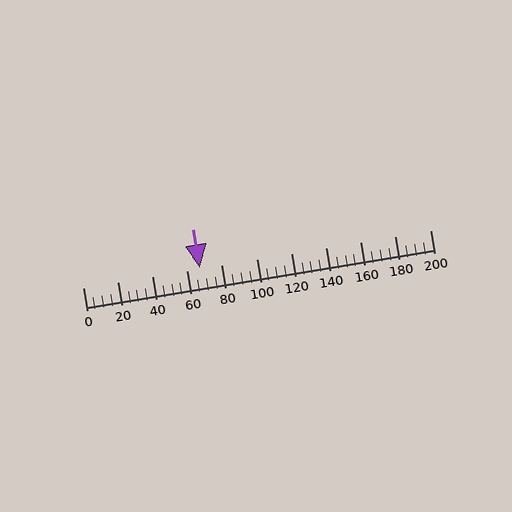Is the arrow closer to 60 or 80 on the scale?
The arrow is closer to 60.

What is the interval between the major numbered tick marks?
The major tick marks are spaced 20 units apart.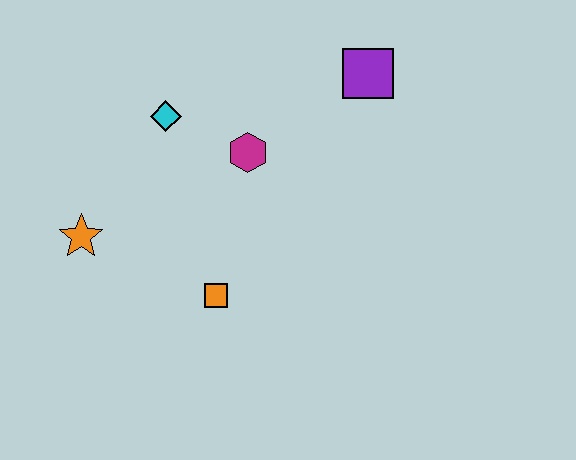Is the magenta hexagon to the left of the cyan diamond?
No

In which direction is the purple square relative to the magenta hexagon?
The purple square is to the right of the magenta hexagon.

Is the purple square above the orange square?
Yes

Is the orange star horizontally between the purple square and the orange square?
No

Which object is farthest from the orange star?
The purple square is farthest from the orange star.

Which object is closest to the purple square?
The magenta hexagon is closest to the purple square.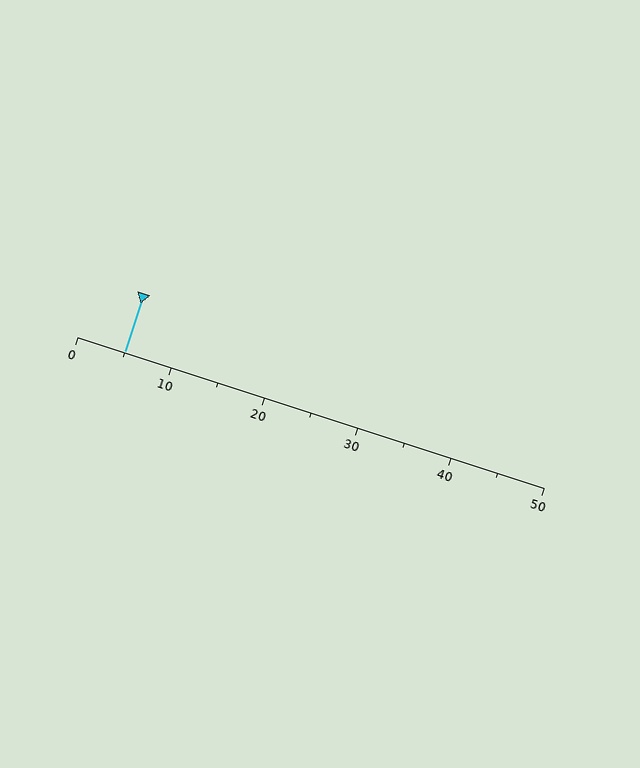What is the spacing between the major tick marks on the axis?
The major ticks are spaced 10 apart.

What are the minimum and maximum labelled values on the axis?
The axis runs from 0 to 50.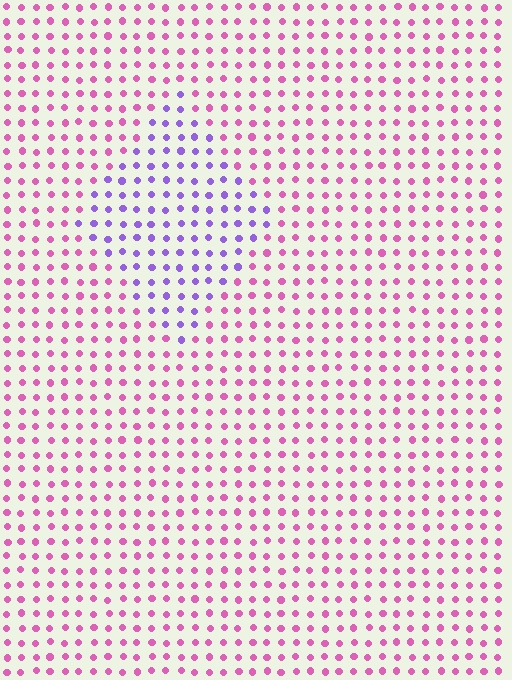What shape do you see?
I see a diamond.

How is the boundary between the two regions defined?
The boundary is defined purely by a slight shift in hue (about 53 degrees). Spacing, size, and orientation are identical on both sides.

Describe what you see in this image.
The image is filled with small pink elements in a uniform arrangement. A diamond-shaped region is visible where the elements are tinted to a slightly different hue, forming a subtle color boundary.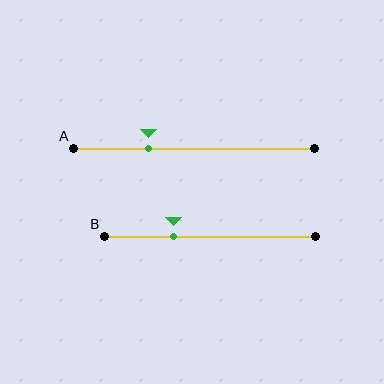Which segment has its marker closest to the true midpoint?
Segment B has its marker closest to the true midpoint.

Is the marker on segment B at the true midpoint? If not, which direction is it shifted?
No, the marker on segment B is shifted to the left by about 18% of the segment length.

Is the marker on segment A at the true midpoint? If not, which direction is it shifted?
No, the marker on segment A is shifted to the left by about 19% of the segment length.